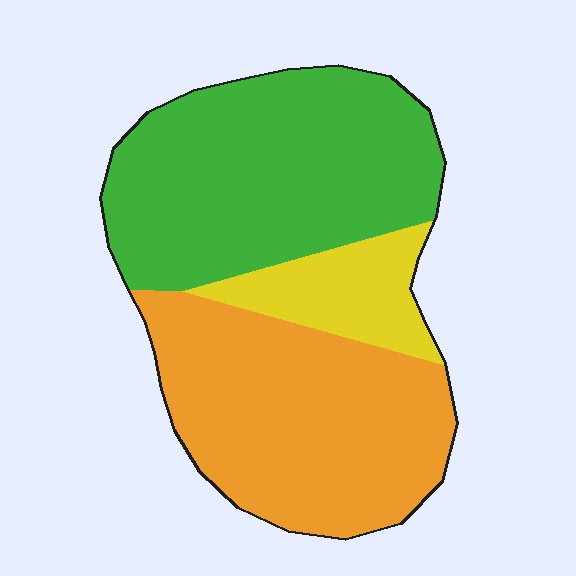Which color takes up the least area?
Yellow, at roughly 15%.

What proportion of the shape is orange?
Orange takes up about two fifths (2/5) of the shape.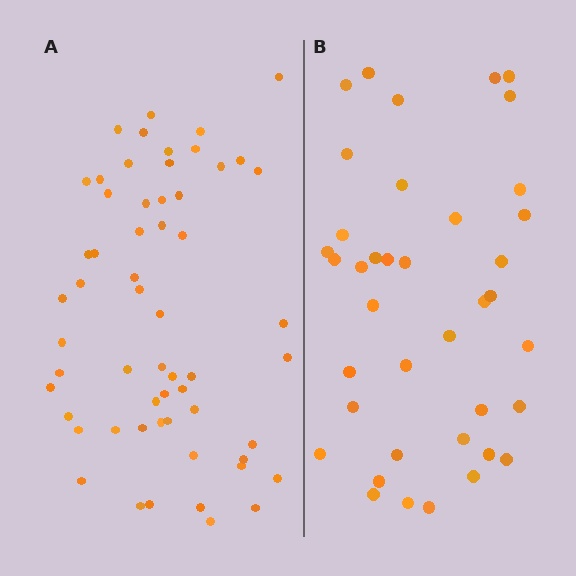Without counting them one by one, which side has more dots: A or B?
Region A (the left region) has more dots.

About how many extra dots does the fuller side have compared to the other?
Region A has approximately 20 more dots than region B.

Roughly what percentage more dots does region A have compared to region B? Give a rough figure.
About 50% more.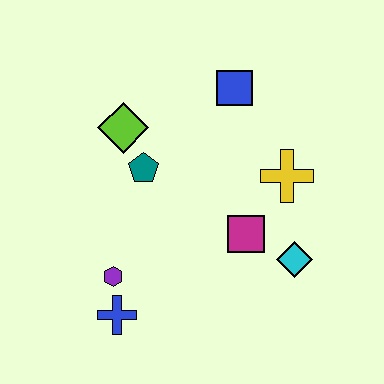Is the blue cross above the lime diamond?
No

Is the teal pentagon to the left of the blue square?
Yes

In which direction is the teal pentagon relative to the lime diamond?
The teal pentagon is below the lime diamond.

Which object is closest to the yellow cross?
The magenta square is closest to the yellow cross.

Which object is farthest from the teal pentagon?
The cyan diamond is farthest from the teal pentagon.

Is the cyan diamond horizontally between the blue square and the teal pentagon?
No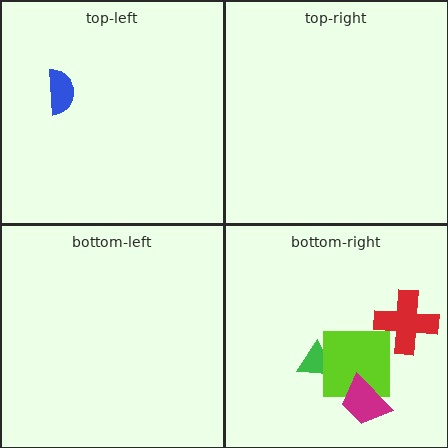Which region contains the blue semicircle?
The top-left region.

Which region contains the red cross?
The bottom-right region.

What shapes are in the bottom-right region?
The green triangle, the red cross, the lime square, the magenta trapezoid.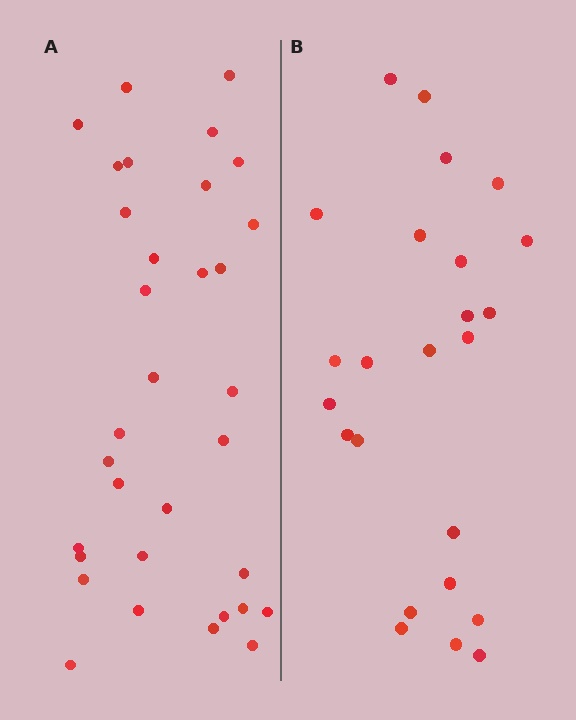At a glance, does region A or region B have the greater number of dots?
Region A (the left region) has more dots.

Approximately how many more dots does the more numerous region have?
Region A has roughly 8 or so more dots than region B.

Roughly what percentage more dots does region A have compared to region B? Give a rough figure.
About 40% more.